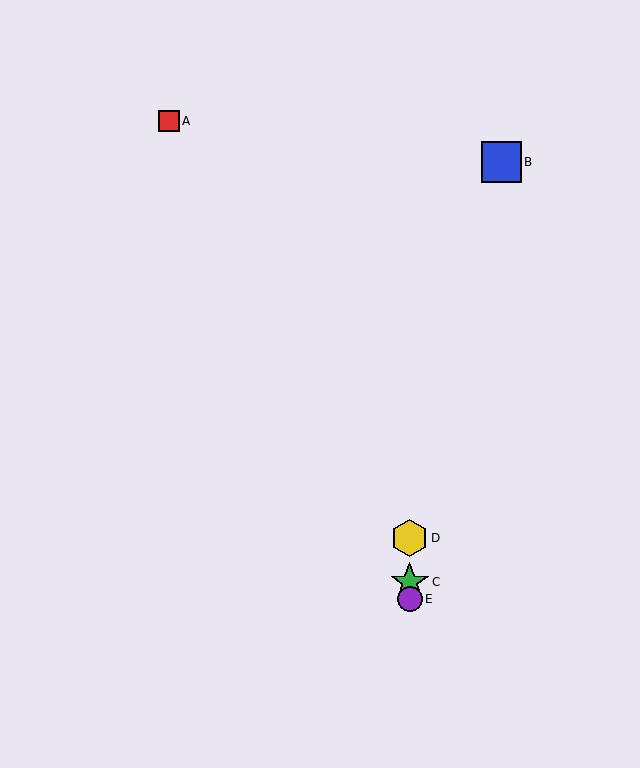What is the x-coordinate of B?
Object B is at x≈501.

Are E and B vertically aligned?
No, E is at x≈410 and B is at x≈501.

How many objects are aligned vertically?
3 objects (C, D, E) are aligned vertically.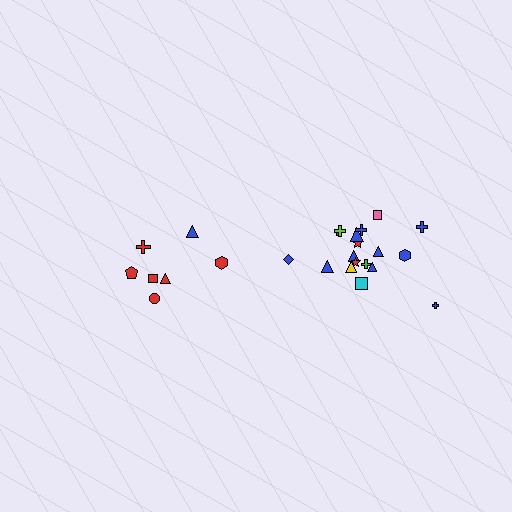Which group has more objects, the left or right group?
The right group.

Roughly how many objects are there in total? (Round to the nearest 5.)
Roughly 25 objects in total.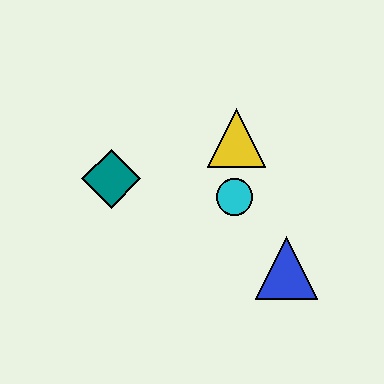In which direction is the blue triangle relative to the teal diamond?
The blue triangle is to the right of the teal diamond.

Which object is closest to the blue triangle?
The cyan circle is closest to the blue triangle.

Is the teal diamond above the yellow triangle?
No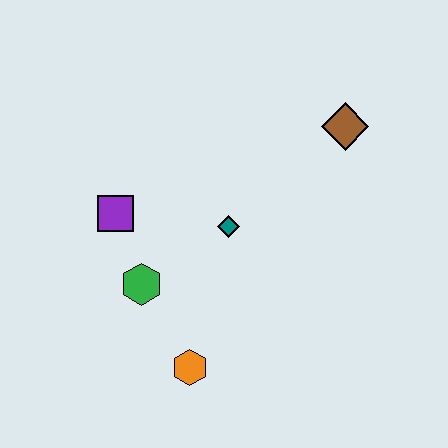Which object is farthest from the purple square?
The brown diamond is farthest from the purple square.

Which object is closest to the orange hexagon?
The green hexagon is closest to the orange hexagon.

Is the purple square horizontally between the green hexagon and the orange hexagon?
No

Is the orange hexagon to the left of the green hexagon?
No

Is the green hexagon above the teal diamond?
No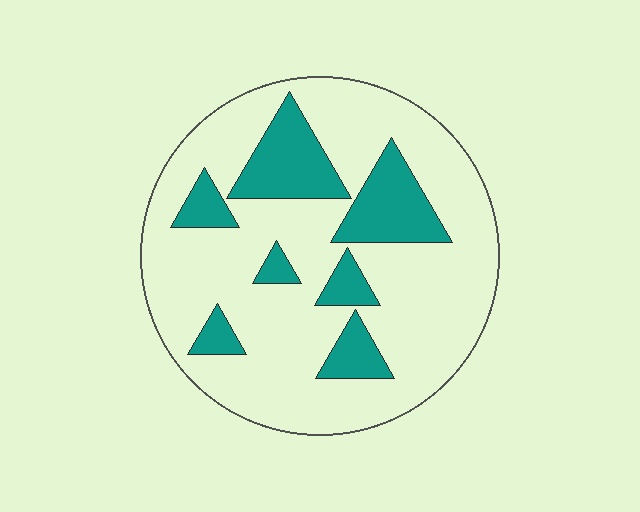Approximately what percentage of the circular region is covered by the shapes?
Approximately 25%.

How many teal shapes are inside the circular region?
7.